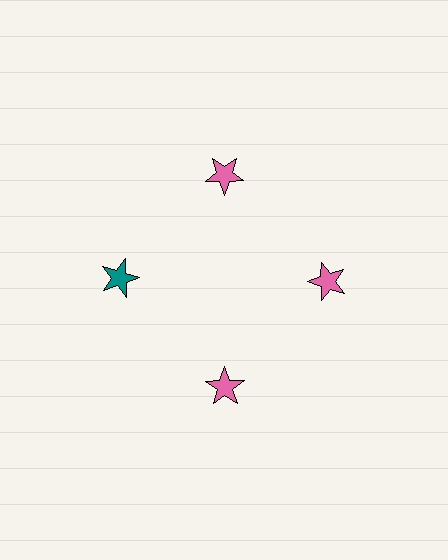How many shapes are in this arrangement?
There are 4 shapes arranged in a ring pattern.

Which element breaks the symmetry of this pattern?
The teal star at roughly the 9 o'clock position breaks the symmetry. All other shapes are pink stars.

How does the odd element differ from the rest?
It has a different color: teal instead of pink.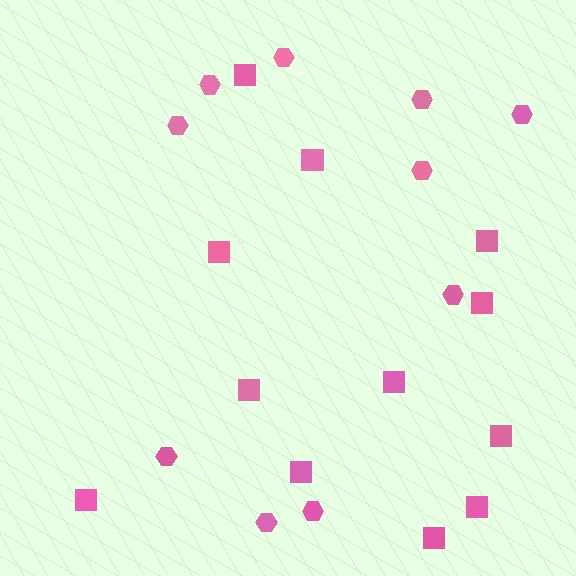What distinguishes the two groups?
There are 2 groups: one group of squares (12) and one group of hexagons (10).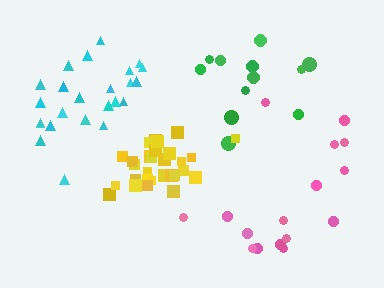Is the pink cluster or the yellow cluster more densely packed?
Yellow.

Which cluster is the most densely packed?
Yellow.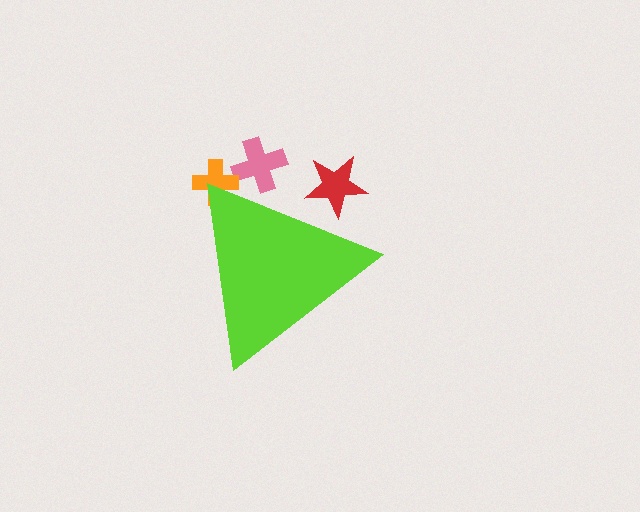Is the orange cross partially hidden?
Yes, the orange cross is partially hidden behind the lime triangle.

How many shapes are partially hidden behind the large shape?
3 shapes are partially hidden.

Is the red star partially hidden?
Yes, the red star is partially hidden behind the lime triangle.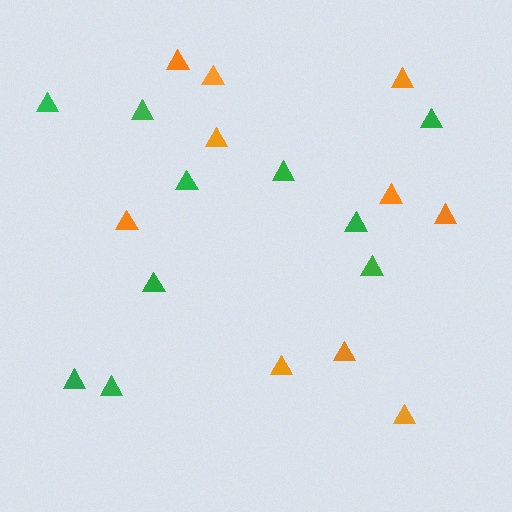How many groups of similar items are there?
There are 2 groups: one group of green triangles (10) and one group of orange triangles (10).